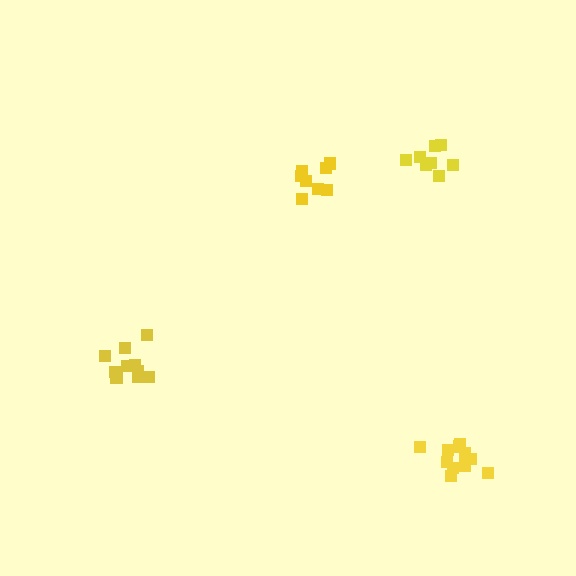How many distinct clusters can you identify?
There are 4 distinct clusters.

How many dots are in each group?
Group 1: 10 dots, Group 2: 8 dots, Group 3: 11 dots, Group 4: 8 dots (37 total).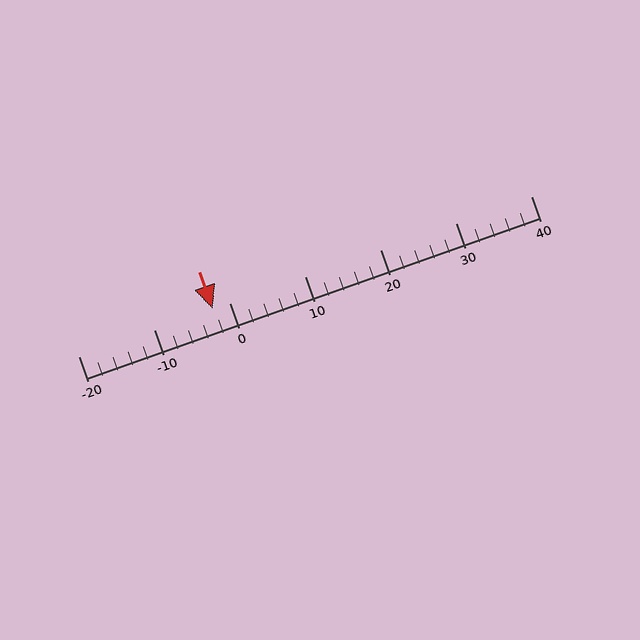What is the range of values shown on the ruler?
The ruler shows values from -20 to 40.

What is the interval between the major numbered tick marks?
The major tick marks are spaced 10 units apart.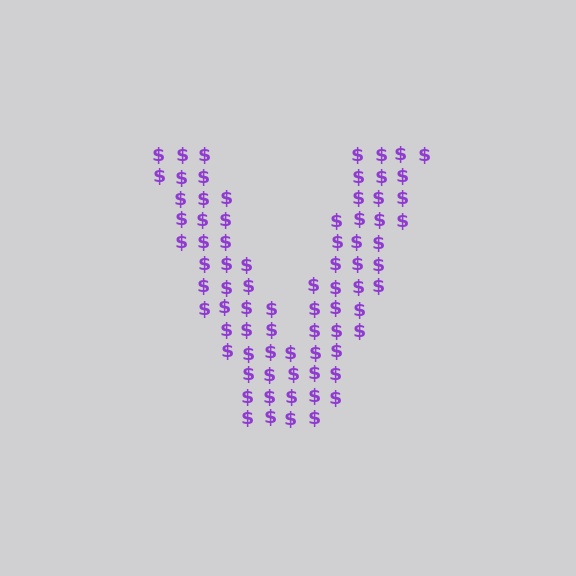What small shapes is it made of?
It is made of small dollar signs.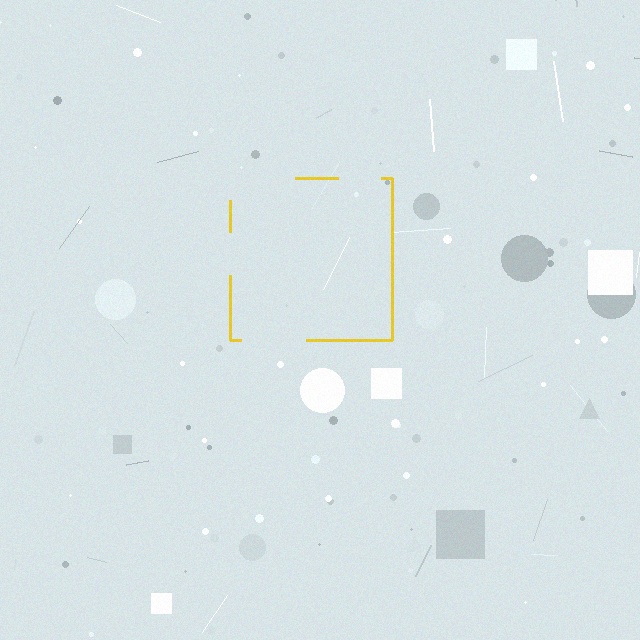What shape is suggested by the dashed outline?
The dashed outline suggests a square.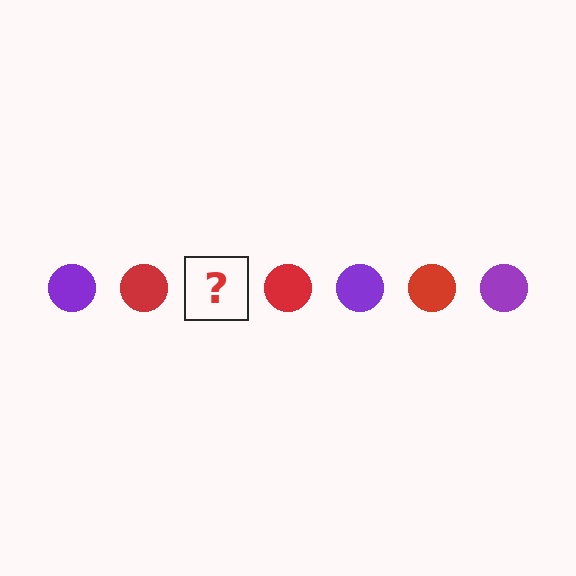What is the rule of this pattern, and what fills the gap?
The rule is that the pattern cycles through purple, red circles. The gap should be filled with a purple circle.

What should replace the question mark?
The question mark should be replaced with a purple circle.